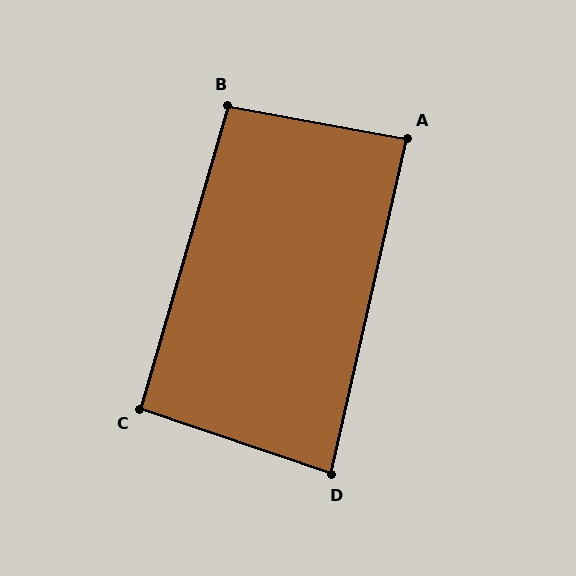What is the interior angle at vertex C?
Approximately 93 degrees (approximately right).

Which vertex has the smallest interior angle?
D, at approximately 84 degrees.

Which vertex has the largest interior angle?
B, at approximately 96 degrees.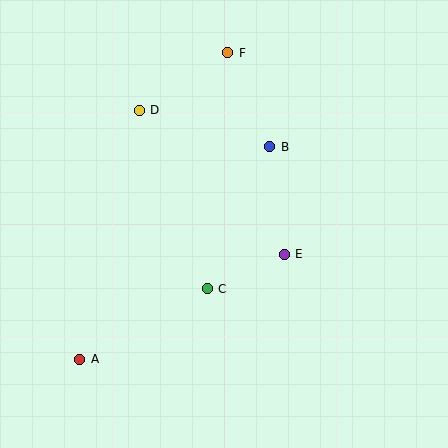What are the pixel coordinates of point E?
Point E is at (284, 254).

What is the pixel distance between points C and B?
The distance between C and B is 155 pixels.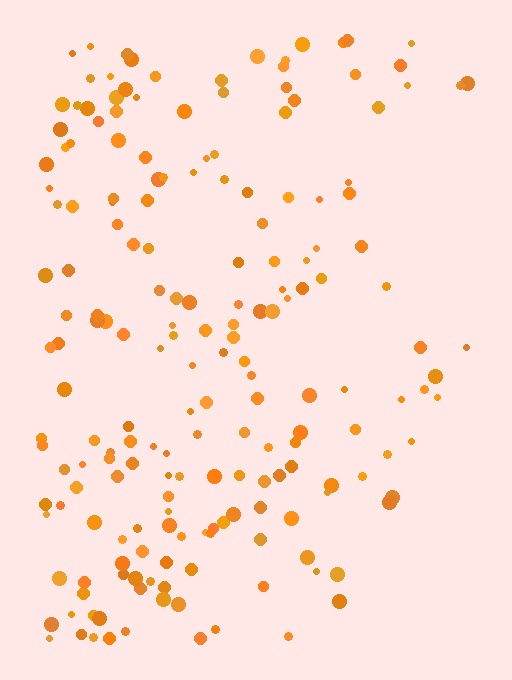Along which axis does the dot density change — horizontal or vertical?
Horizontal.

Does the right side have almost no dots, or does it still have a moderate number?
Still a moderate number, just noticeably fewer than the left.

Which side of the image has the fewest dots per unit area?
The right.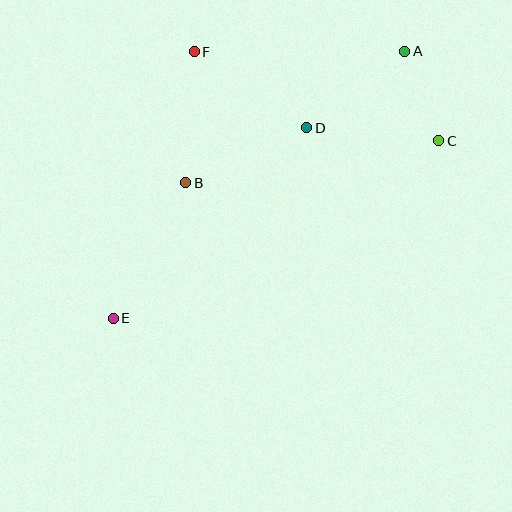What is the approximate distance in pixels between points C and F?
The distance between C and F is approximately 260 pixels.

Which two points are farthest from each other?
Points A and E are farthest from each other.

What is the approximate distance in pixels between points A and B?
The distance between A and B is approximately 255 pixels.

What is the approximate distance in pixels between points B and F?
The distance between B and F is approximately 131 pixels.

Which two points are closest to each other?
Points A and C are closest to each other.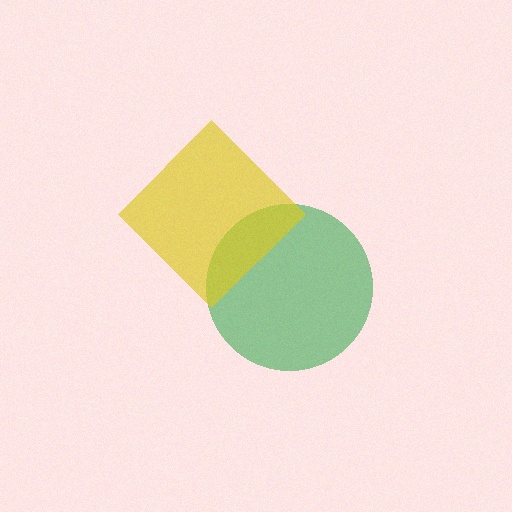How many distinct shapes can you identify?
There are 2 distinct shapes: a green circle, a yellow diamond.